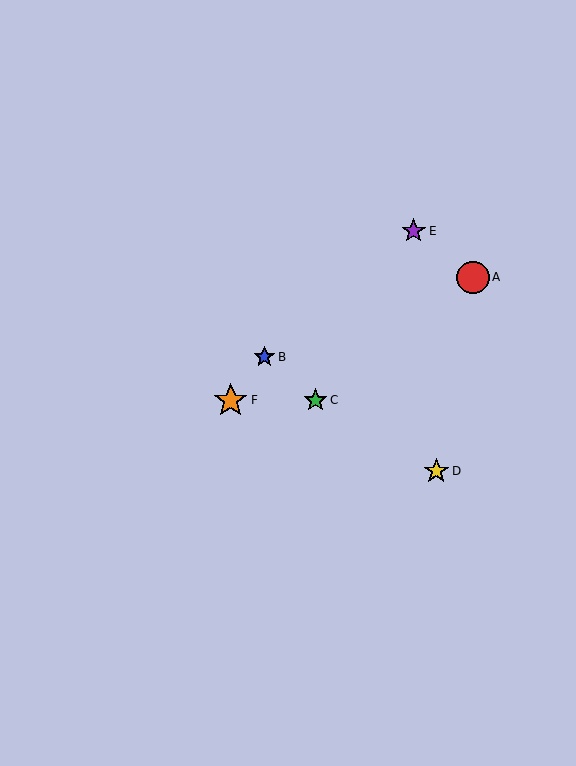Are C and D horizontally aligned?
No, C is at y≈400 and D is at y≈471.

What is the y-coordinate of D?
Object D is at y≈471.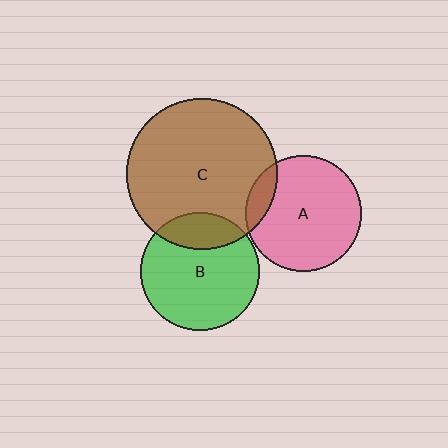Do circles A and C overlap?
Yes.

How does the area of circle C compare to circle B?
Approximately 1.6 times.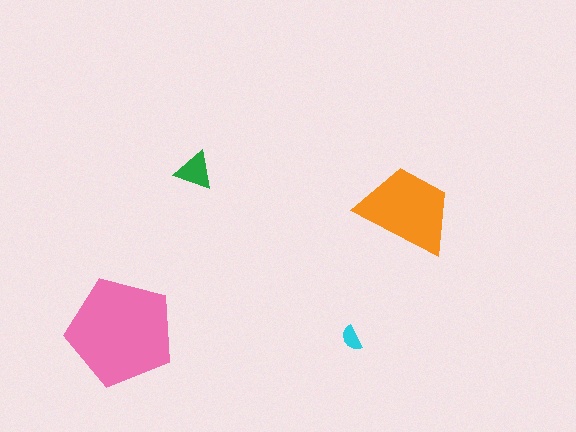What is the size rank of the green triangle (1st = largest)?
3rd.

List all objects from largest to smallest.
The pink pentagon, the orange trapezoid, the green triangle, the cyan semicircle.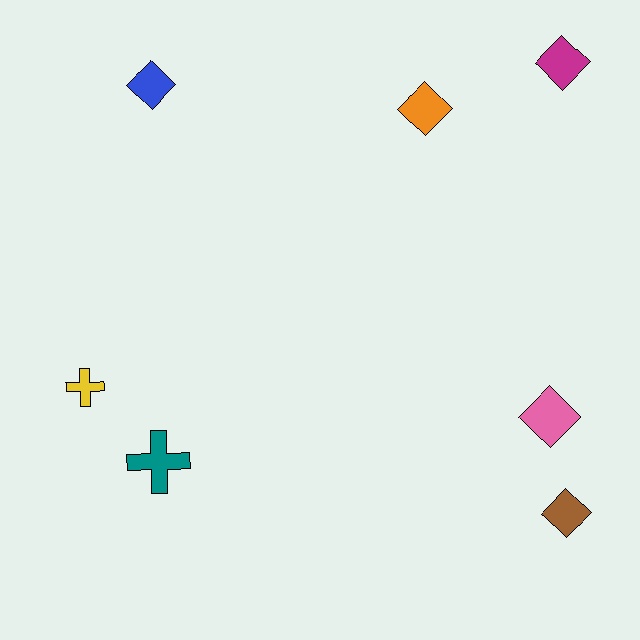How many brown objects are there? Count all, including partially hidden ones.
There is 1 brown object.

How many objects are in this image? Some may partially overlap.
There are 7 objects.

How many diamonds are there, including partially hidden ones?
There are 5 diamonds.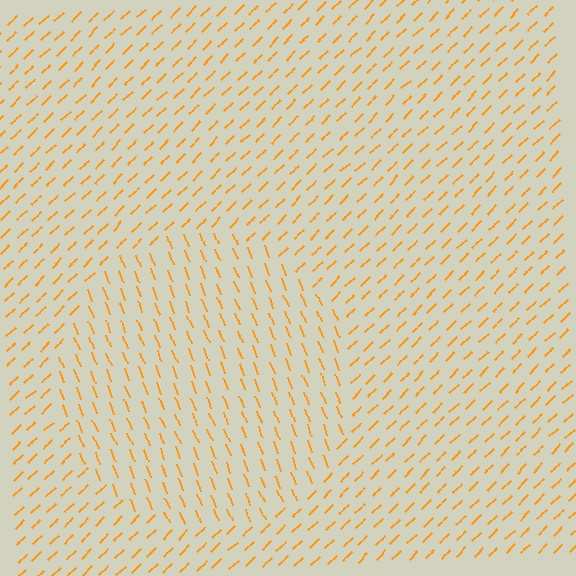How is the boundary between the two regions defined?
The boundary is defined purely by a change in line orientation (approximately 67 degrees difference). All lines are the same color and thickness.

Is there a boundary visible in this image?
Yes, there is a texture boundary formed by a change in line orientation.